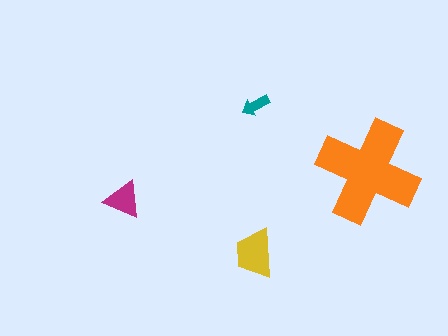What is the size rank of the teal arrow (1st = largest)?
4th.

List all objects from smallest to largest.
The teal arrow, the magenta triangle, the yellow trapezoid, the orange cross.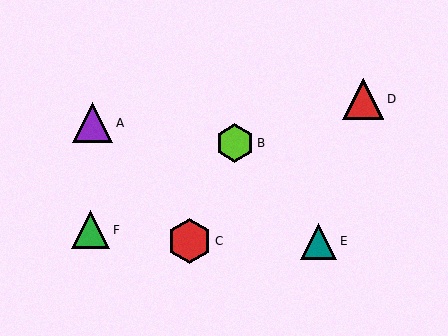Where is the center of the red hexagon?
The center of the red hexagon is at (189, 241).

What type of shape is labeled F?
Shape F is a green triangle.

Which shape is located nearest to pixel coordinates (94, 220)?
The green triangle (labeled F) at (91, 230) is nearest to that location.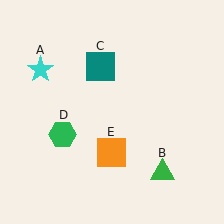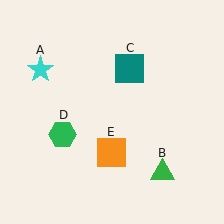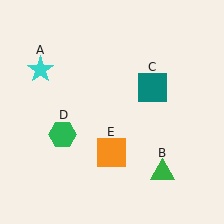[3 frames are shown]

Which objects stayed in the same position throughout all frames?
Cyan star (object A) and green triangle (object B) and green hexagon (object D) and orange square (object E) remained stationary.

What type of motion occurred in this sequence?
The teal square (object C) rotated clockwise around the center of the scene.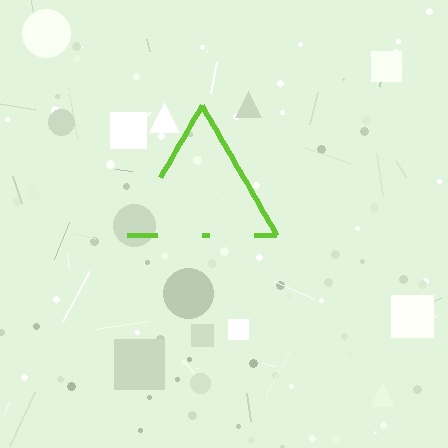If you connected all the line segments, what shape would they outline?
They would outline a triangle.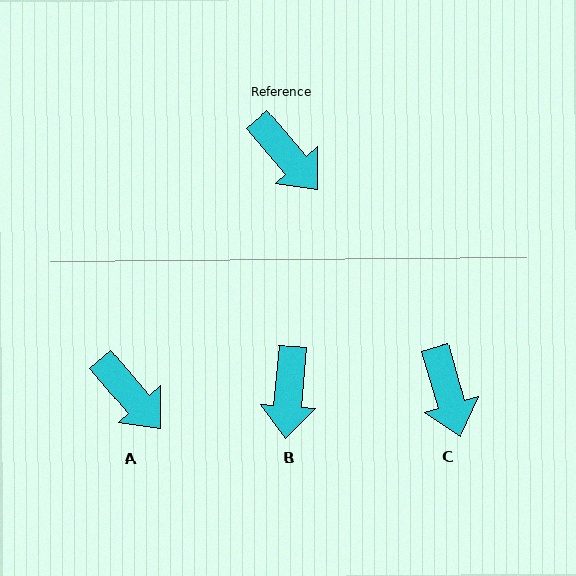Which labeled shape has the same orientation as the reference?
A.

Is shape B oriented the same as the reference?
No, it is off by about 46 degrees.